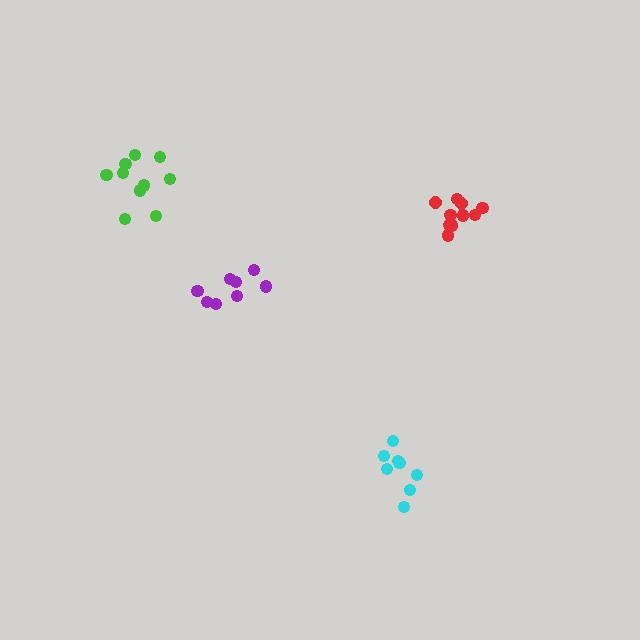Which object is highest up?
The green cluster is topmost.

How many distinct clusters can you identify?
There are 4 distinct clusters.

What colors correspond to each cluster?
The clusters are colored: cyan, purple, red, green.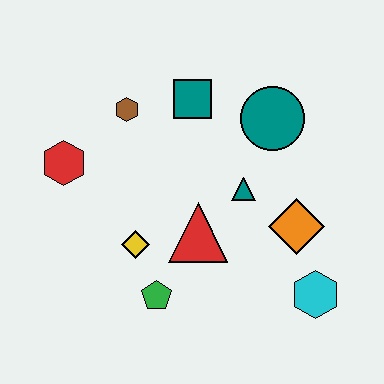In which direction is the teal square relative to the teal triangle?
The teal square is above the teal triangle.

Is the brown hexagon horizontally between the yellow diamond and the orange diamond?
No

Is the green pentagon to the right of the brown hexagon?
Yes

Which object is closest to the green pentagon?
The yellow diamond is closest to the green pentagon.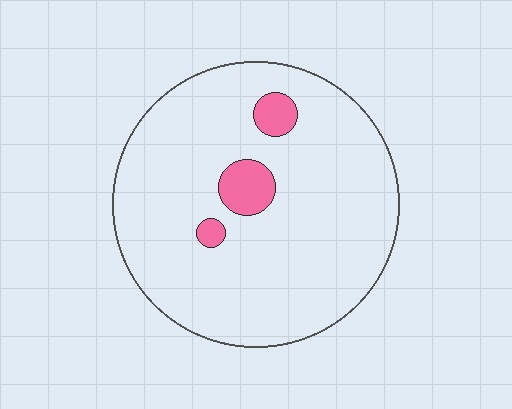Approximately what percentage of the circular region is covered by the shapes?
Approximately 5%.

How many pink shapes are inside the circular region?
3.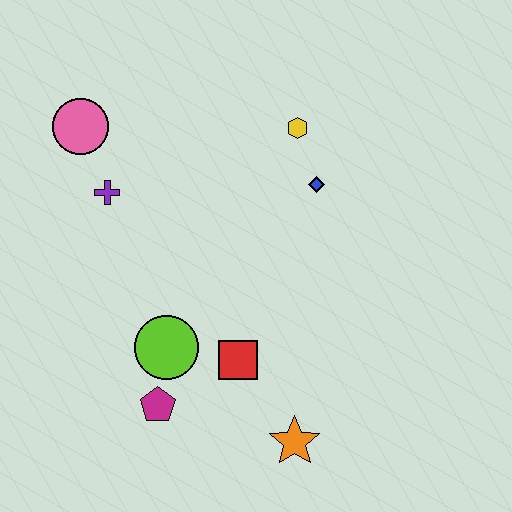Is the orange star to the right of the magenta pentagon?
Yes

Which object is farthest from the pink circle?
The orange star is farthest from the pink circle.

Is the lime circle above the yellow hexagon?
No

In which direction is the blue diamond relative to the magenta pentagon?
The blue diamond is above the magenta pentagon.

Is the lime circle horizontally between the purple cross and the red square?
Yes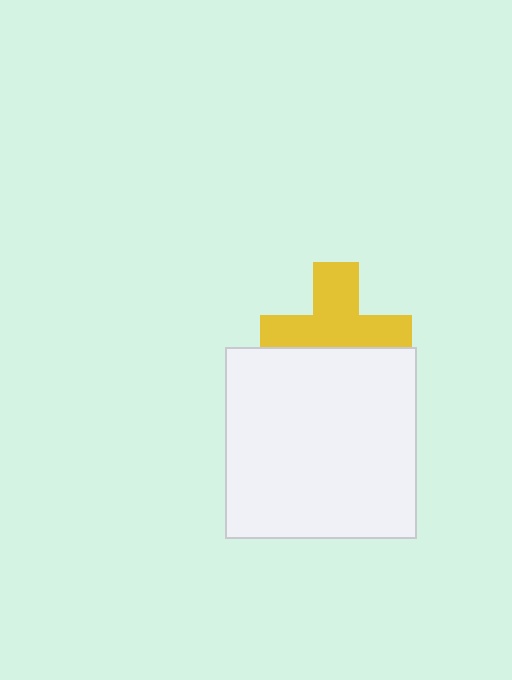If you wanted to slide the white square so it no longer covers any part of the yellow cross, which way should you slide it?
Slide it down — that is the most direct way to separate the two shapes.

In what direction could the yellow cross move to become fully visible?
The yellow cross could move up. That would shift it out from behind the white square entirely.